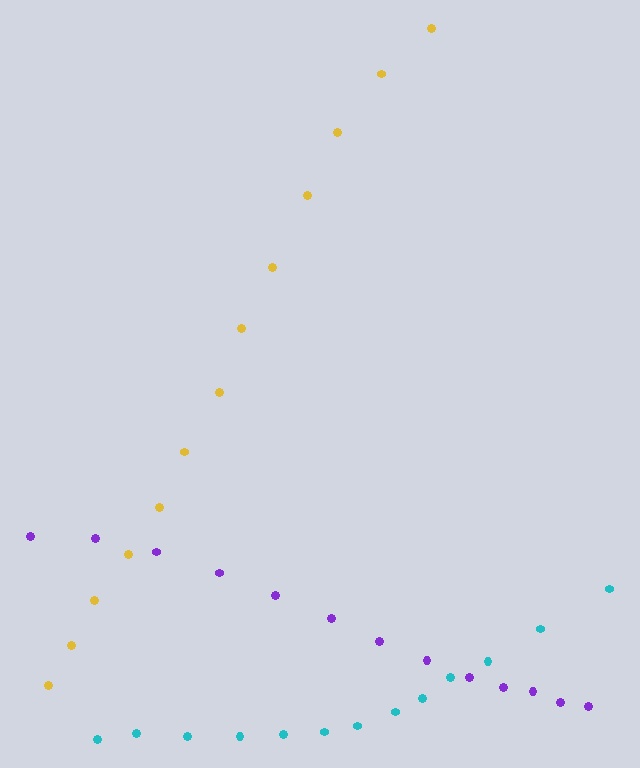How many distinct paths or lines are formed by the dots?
There are 3 distinct paths.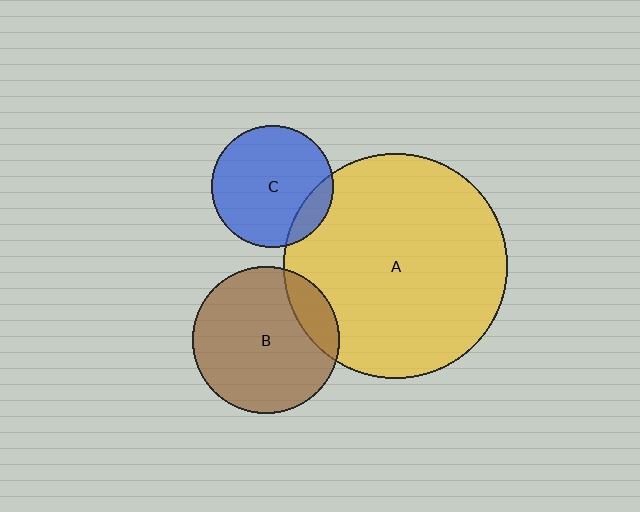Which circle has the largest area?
Circle A (yellow).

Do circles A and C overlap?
Yes.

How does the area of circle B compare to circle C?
Approximately 1.5 times.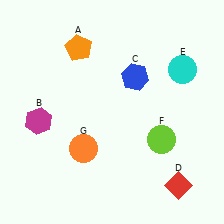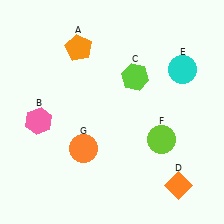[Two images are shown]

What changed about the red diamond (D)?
In Image 1, D is red. In Image 2, it changed to orange.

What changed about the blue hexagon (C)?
In Image 1, C is blue. In Image 2, it changed to lime.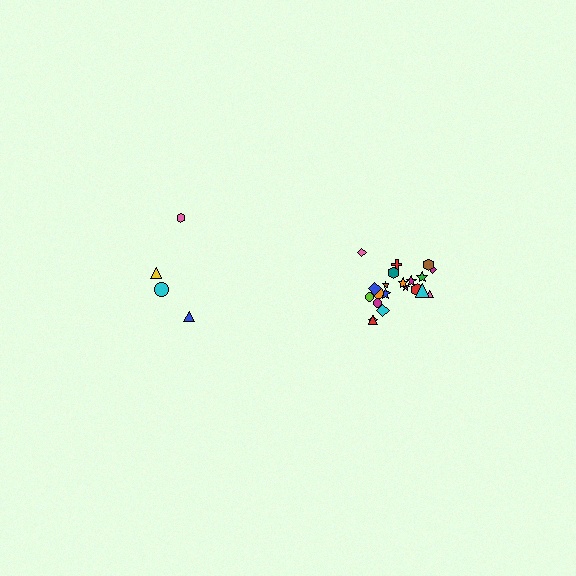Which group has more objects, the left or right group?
The right group.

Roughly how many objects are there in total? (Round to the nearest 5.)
Roughly 25 objects in total.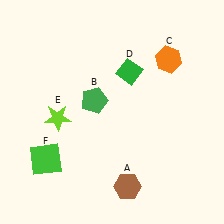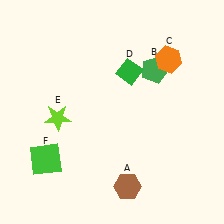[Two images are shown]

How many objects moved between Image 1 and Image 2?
1 object moved between the two images.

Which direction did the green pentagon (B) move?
The green pentagon (B) moved right.